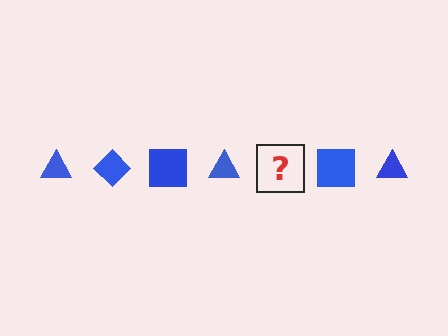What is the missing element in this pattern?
The missing element is a blue diamond.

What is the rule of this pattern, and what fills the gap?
The rule is that the pattern cycles through triangle, diamond, square shapes in blue. The gap should be filled with a blue diamond.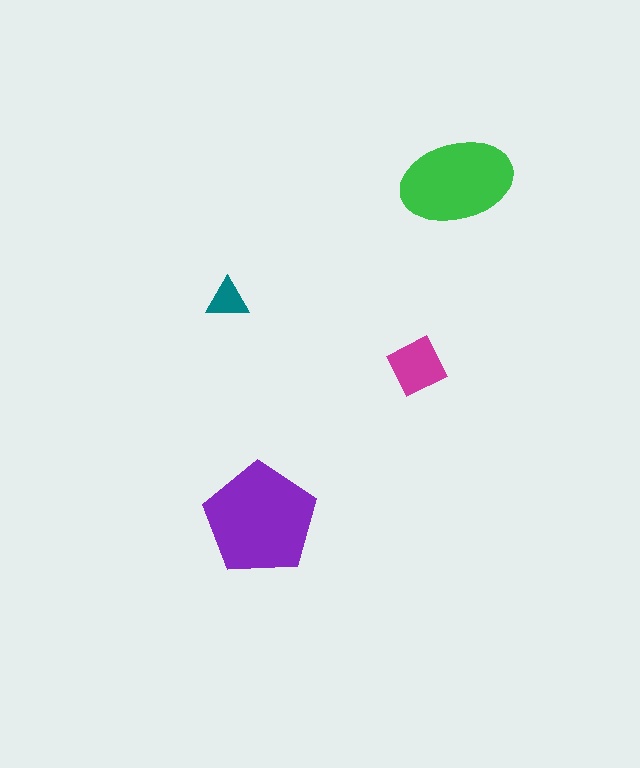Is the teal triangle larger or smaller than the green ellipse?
Smaller.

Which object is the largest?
The purple pentagon.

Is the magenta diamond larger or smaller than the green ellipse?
Smaller.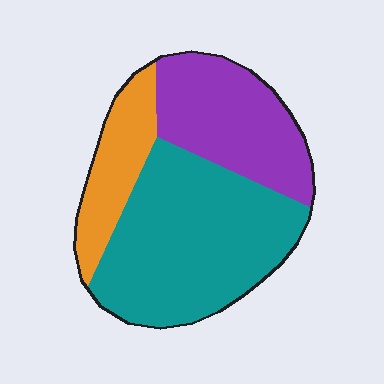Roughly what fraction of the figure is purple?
Purple takes up about one third (1/3) of the figure.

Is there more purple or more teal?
Teal.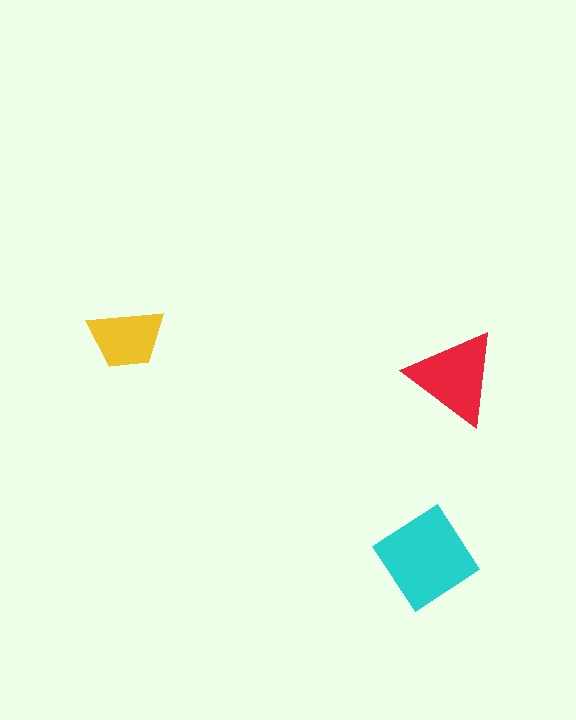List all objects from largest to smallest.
The cyan diamond, the red triangle, the yellow trapezoid.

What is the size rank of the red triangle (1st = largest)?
2nd.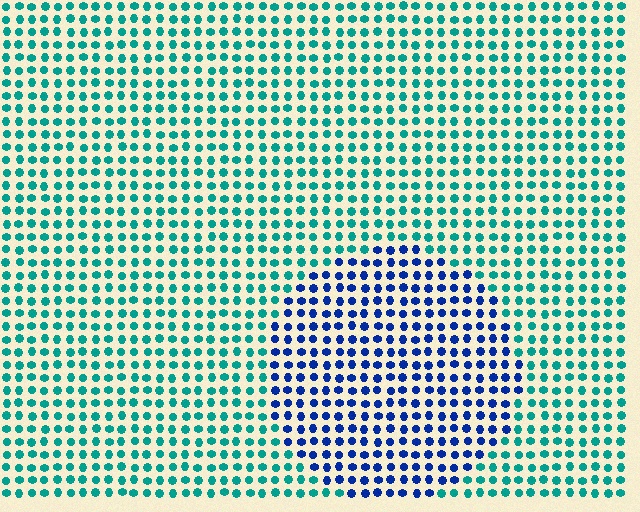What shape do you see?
I see a circle.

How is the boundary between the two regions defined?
The boundary is defined purely by a slight shift in hue (about 51 degrees). Spacing, size, and orientation are identical on both sides.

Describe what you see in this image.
The image is filled with small teal elements in a uniform arrangement. A circle-shaped region is visible where the elements are tinted to a slightly different hue, forming a subtle color boundary.